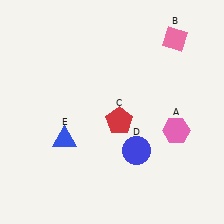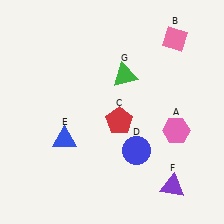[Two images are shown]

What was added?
A purple triangle (F), a green triangle (G) were added in Image 2.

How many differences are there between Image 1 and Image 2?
There are 2 differences between the two images.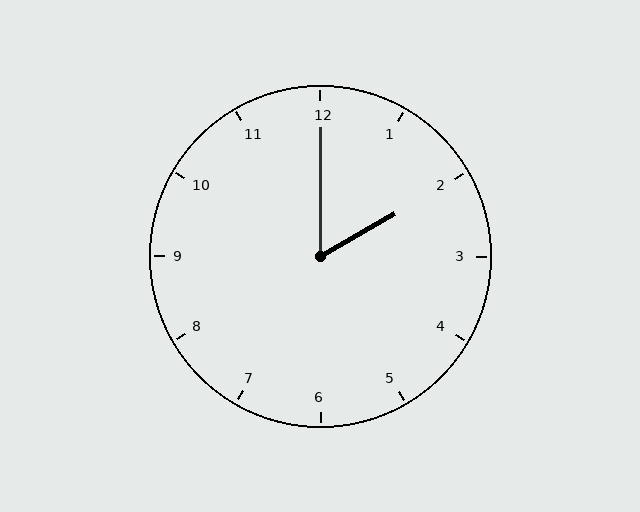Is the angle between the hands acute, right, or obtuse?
It is acute.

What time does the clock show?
2:00.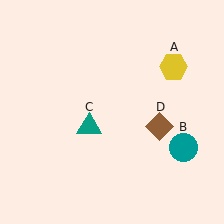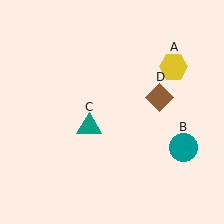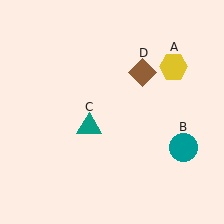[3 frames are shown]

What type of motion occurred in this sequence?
The brown diamond (object D) rotated counterclockwise around the center of the scene.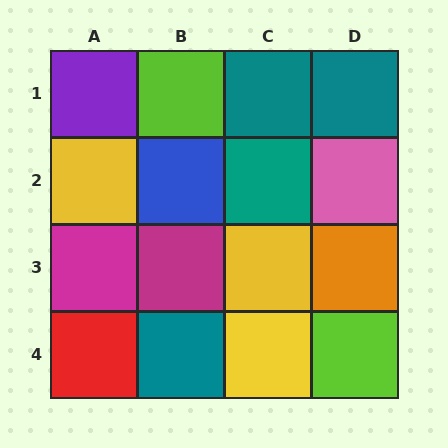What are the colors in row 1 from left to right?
Purple, lime, teal, teal.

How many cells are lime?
2 cells are lime.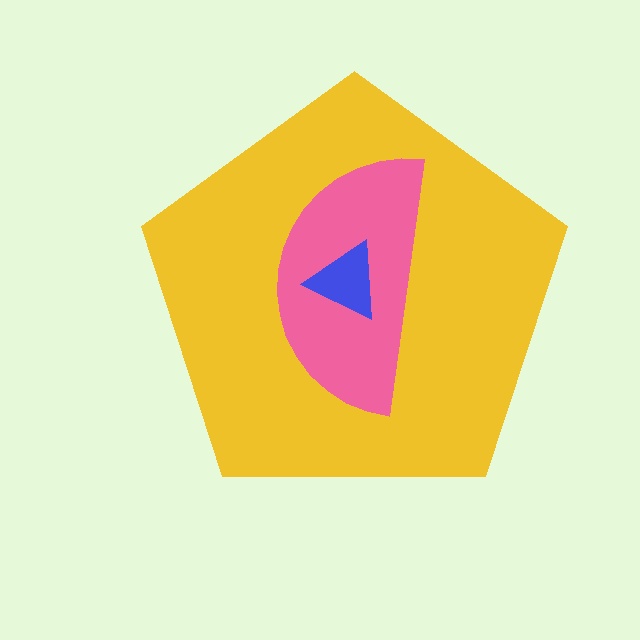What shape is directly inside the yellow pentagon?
The pink semicircle.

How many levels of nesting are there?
3.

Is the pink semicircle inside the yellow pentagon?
Yes.